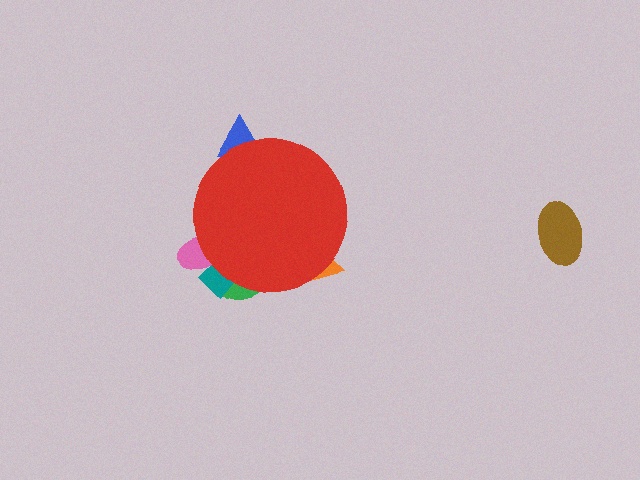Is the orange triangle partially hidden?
Yes, the orange triangle is partially hidden behind the red circle.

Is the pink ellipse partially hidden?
Yes, the pink ellipse is partially hidden behind the red circle.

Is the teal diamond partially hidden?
Yes, the teal diamond is partially hidden behind the red circle.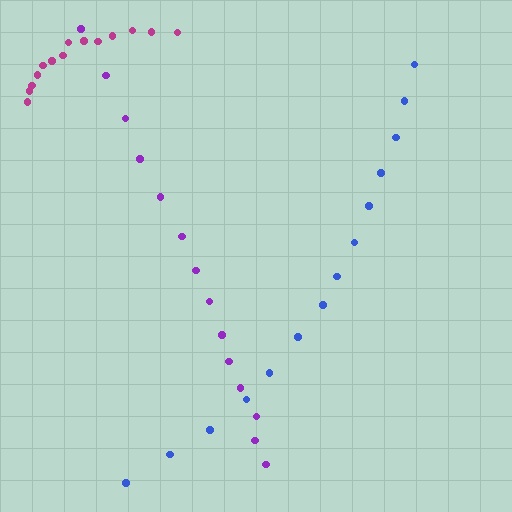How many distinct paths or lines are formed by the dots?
There are 3 distinct paths.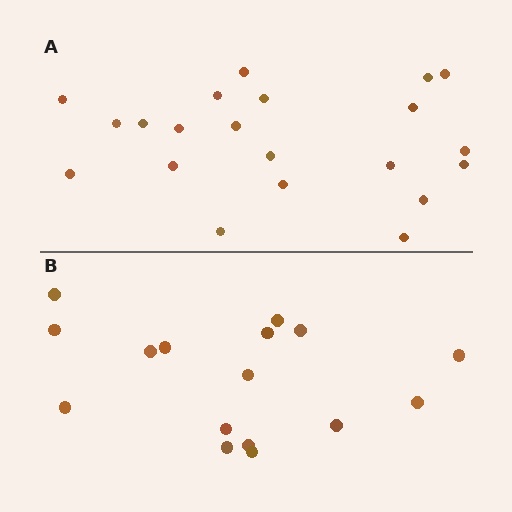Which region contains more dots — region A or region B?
Region A (the top region) has more dots.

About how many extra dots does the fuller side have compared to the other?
Region A has about 5 more dots than region B.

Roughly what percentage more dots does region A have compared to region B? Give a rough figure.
About 30% more.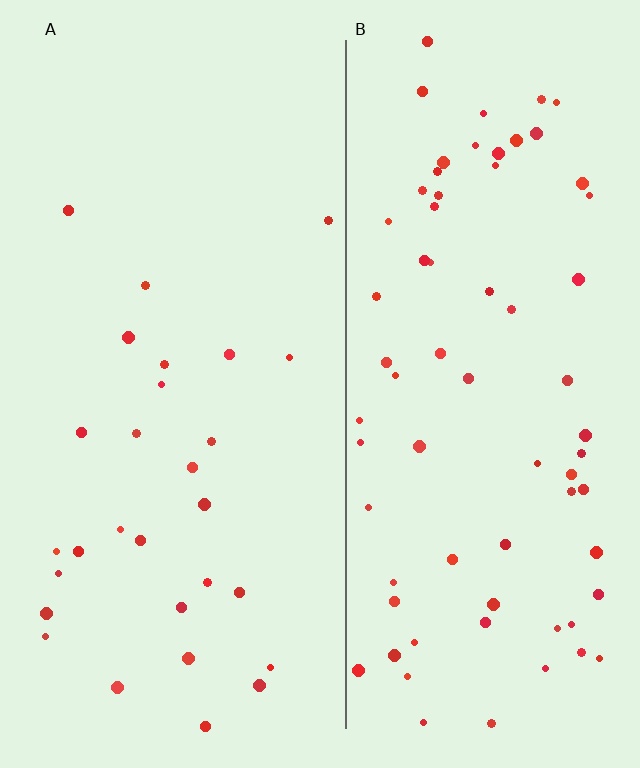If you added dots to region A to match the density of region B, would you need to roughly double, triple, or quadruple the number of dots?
Approximately double.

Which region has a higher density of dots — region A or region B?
B (the right).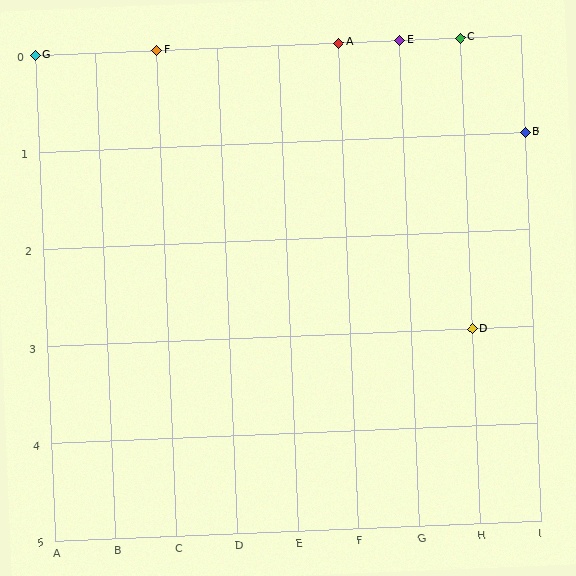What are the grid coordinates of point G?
Point G is at grid coordinates (A, 0).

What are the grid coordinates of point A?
Point A is at grid coordinates (F, 0).